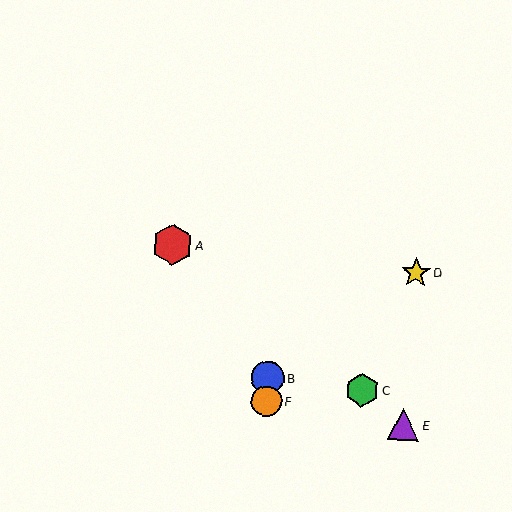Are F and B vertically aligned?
Yes, both are at x≈266.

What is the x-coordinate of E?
Object E is at x≈403.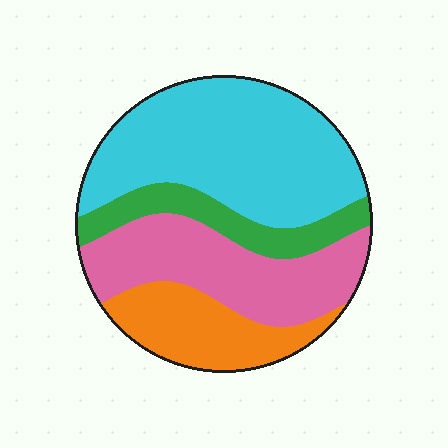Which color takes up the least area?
Green, at roughly 15%.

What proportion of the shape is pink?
Pink takes up about one quarter (1/4) of the shape.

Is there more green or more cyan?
Cyan.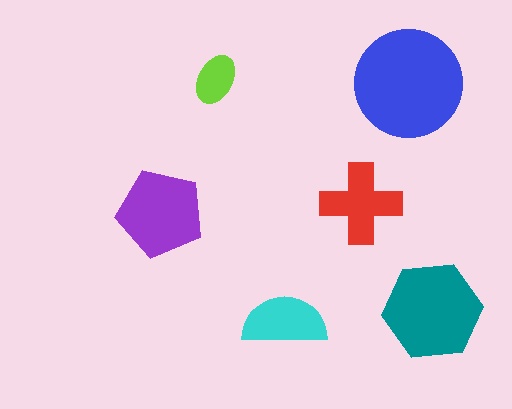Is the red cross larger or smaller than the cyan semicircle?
Larger.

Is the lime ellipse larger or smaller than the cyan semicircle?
Smaller.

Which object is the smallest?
The lime ellipse.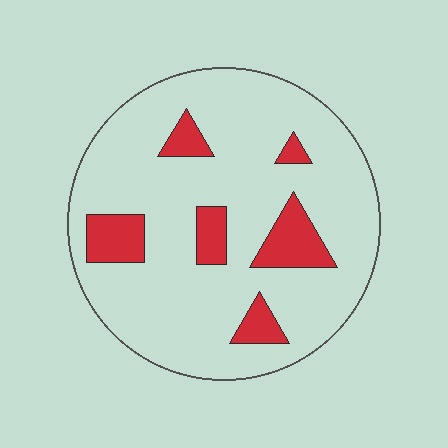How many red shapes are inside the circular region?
6.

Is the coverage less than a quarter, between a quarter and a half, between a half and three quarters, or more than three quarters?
Less than a quarter.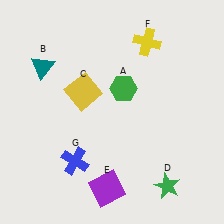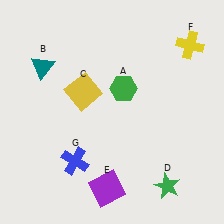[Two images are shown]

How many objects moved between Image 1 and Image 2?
1 object moved between the two images.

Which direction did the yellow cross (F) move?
The yellow cross (F) moved right.